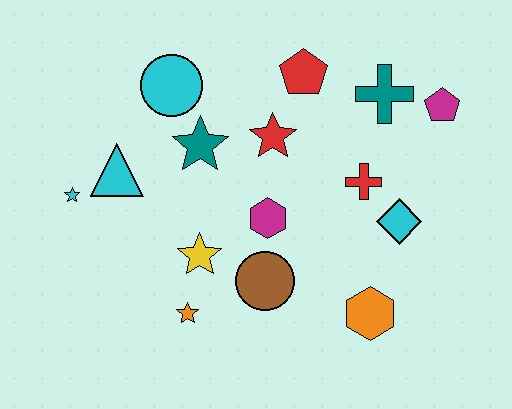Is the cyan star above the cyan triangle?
No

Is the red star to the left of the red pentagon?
Yes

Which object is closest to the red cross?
The cyan diamond is closest to the red cross.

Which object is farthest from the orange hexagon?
The cyan star is farthest from the orange hexagon.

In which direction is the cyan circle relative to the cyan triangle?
The cyan circle is above the cyan triangle.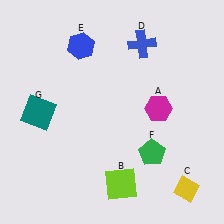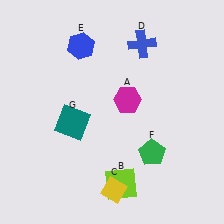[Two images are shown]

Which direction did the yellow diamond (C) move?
The yellow diamond (C) moved left.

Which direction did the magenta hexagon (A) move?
The magenta hexagon (A) moved left.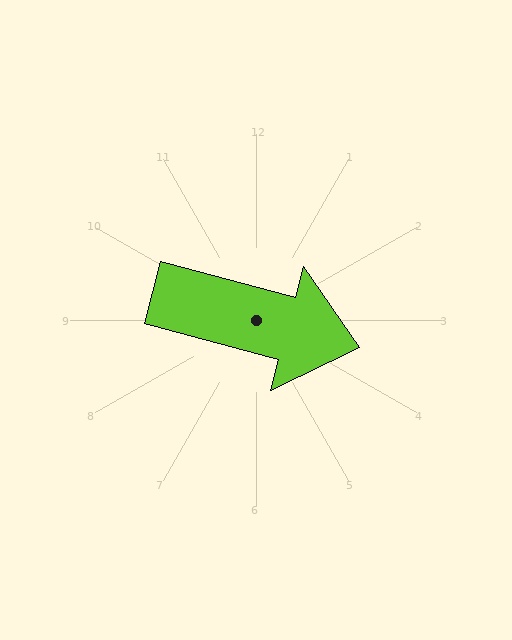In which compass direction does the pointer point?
East.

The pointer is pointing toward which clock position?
Roughly 3 o'clock.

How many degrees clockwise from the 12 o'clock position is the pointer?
Approximately 105 degrees.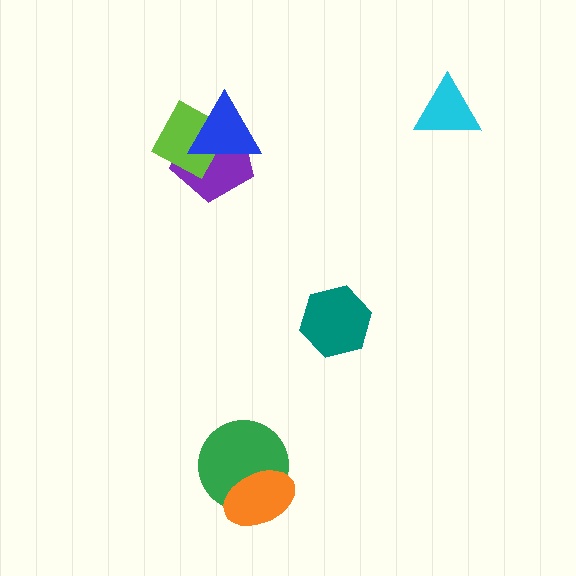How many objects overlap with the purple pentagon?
2 objects overlap with the purple pentagon.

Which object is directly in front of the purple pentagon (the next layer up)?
The lime diamond is directly in front of the purple pentagon.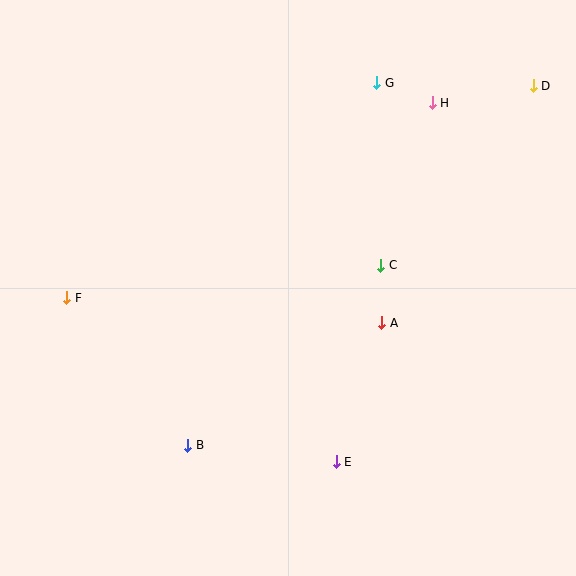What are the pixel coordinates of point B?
Point B is at (188, 445).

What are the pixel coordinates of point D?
Point D is at (533, 86).